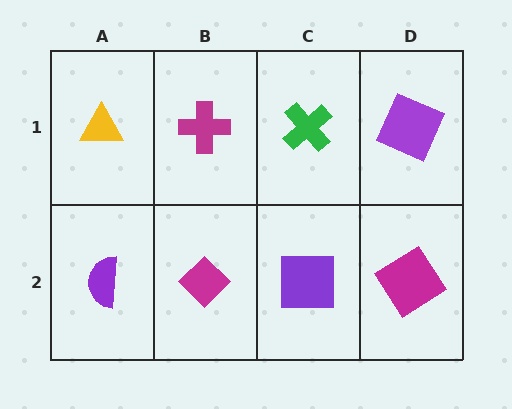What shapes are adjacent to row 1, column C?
A purple square (row 2, column C), a magenta cross (row 1, column B), a purple square (row 1, column D).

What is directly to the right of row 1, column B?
A green cross.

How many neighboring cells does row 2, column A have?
2.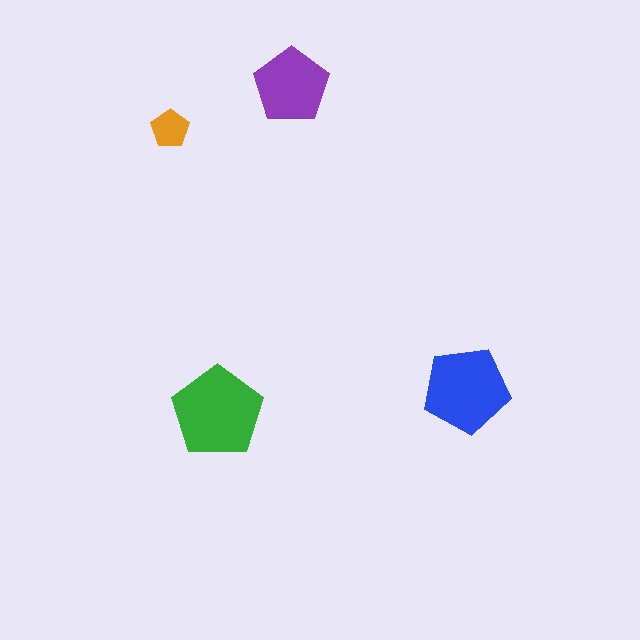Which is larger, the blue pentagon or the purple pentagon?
The blue one.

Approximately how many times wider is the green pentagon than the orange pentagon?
About 2.5 times wider.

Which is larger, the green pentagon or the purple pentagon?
The green one.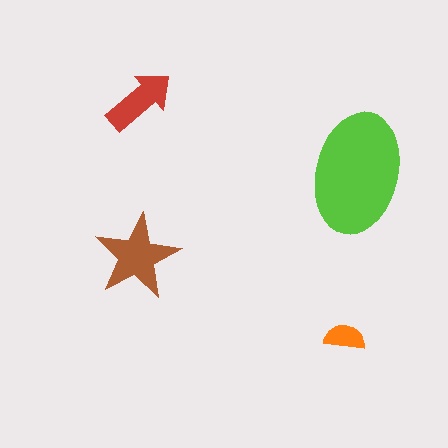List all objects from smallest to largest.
The orange semicircle, the red arrow, the brown star, the lime ellipse.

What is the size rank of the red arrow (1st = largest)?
3rd.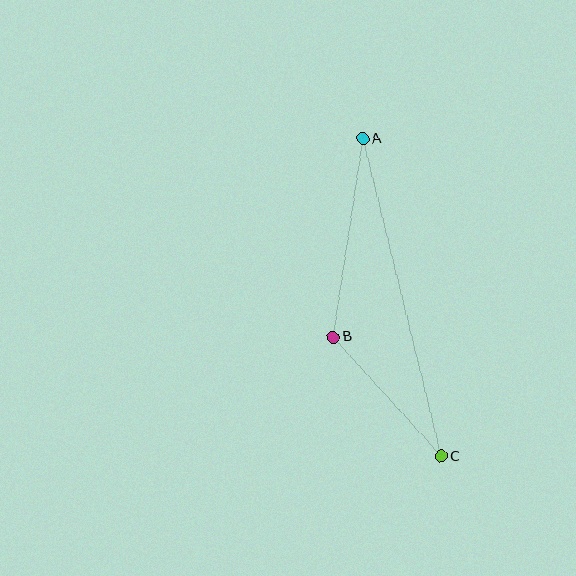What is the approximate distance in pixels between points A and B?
The distance between A and B is approximately 200 pixels.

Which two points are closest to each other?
Points B and C are closest to each other.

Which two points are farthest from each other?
Points A and C are farthest from each other.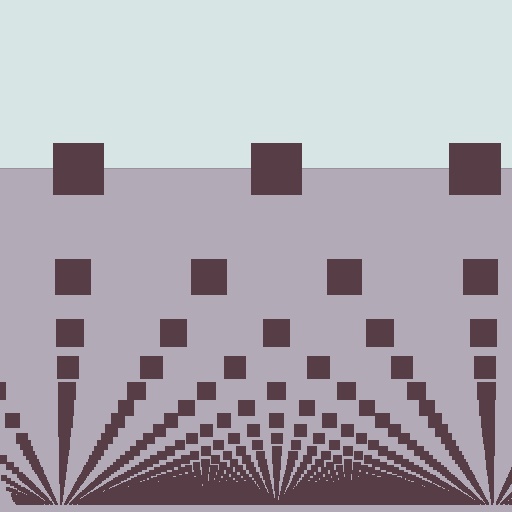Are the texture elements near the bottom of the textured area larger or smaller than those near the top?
Smaller. The gradient is inverted — elements near the bottom are smaller and denser.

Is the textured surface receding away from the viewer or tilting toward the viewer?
The surface appears to tilt toward the viewer. Texture elements get larger and sparser toward the top.